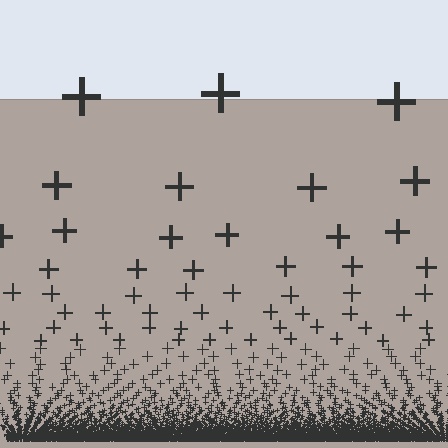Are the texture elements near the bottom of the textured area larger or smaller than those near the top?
Smaller. The gradient is inverted — elements near the bottom are smaller and denser.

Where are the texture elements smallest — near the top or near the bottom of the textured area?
Near the bottom.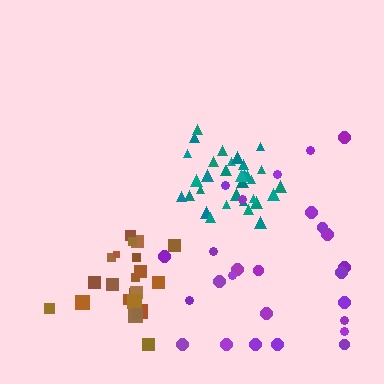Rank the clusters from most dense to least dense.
teal, brown, purple.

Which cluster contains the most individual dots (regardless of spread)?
Teal (33).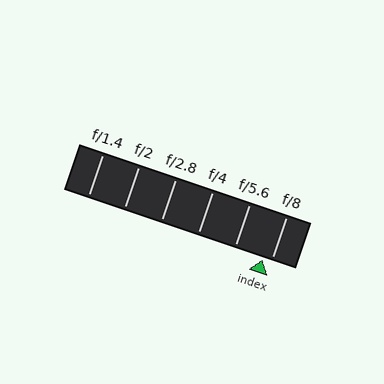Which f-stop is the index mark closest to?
The index mark is closest to f/8.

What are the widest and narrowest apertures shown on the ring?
The widest aperture shown is f/1.4 and the narrowest is f/8.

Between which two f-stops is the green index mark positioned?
The index mark is between f/5.6 and f/8.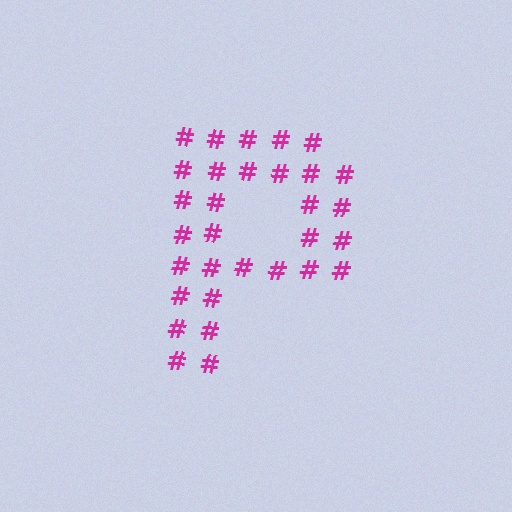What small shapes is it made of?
It is made of small hash symbols.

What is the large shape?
The large shape is the letter P.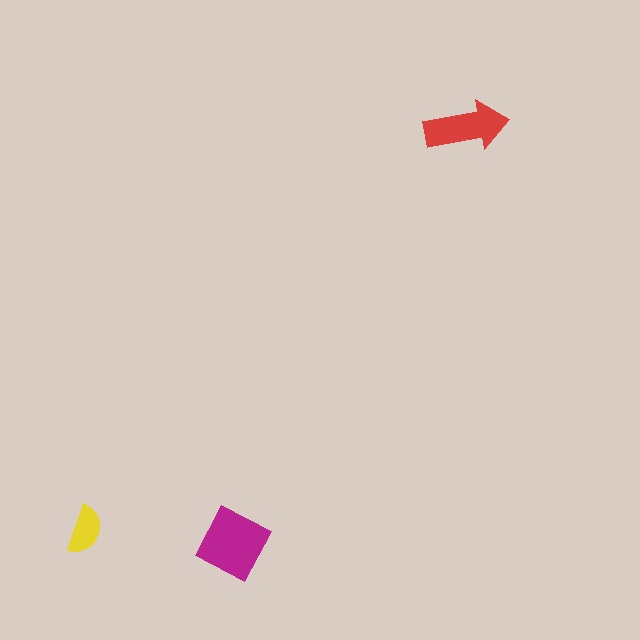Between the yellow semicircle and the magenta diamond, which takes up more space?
The magenta diamond.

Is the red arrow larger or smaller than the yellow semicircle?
Larger.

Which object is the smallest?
The yellow semicircle.